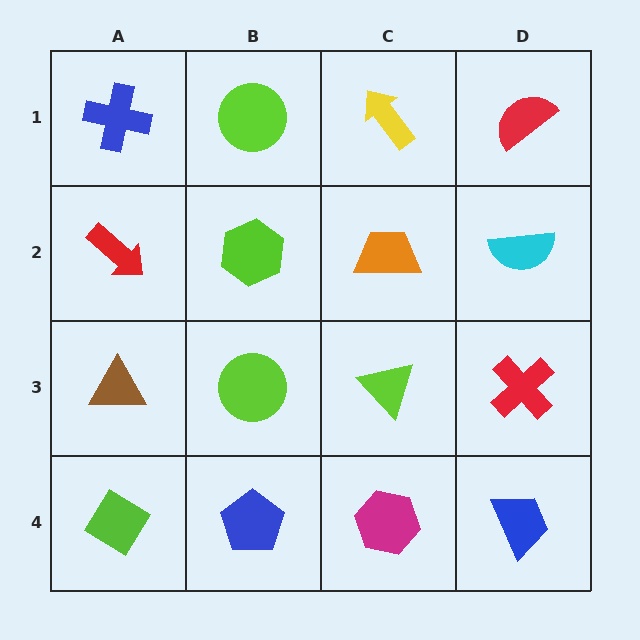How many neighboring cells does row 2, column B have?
4.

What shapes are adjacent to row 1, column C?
An orange trapezoid (row 2, column C), a lime circle (row 1, column B), a red semicircle (row 1, column D).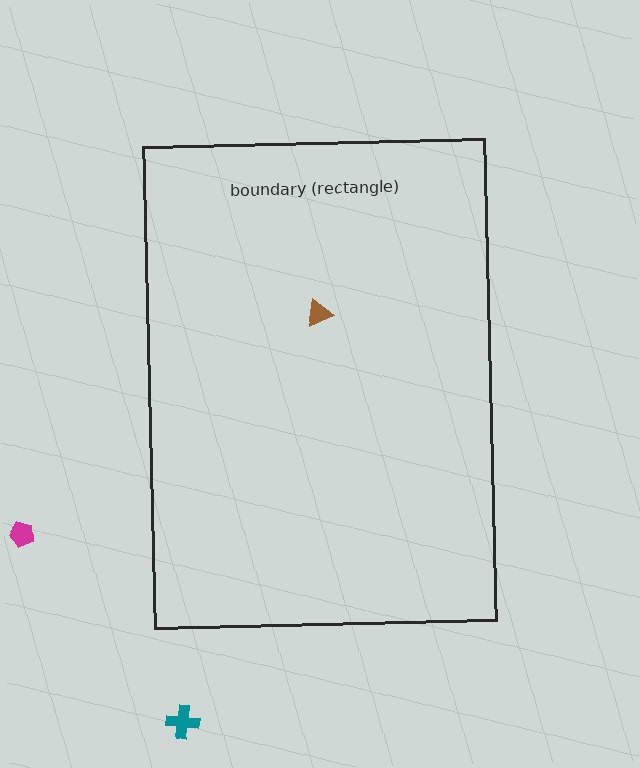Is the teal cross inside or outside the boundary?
Outside.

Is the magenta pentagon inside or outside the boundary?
Outside.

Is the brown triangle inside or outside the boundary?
Inside.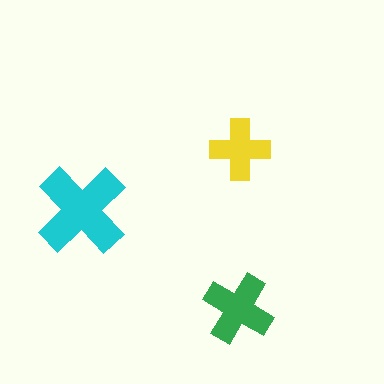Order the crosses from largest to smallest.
the cyan one, the green one, the yellow one.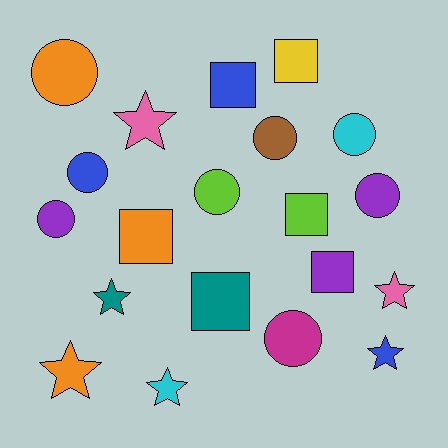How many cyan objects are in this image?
There are 2 cyan objects.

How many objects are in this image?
There are 20 objects.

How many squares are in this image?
There are 6 squares.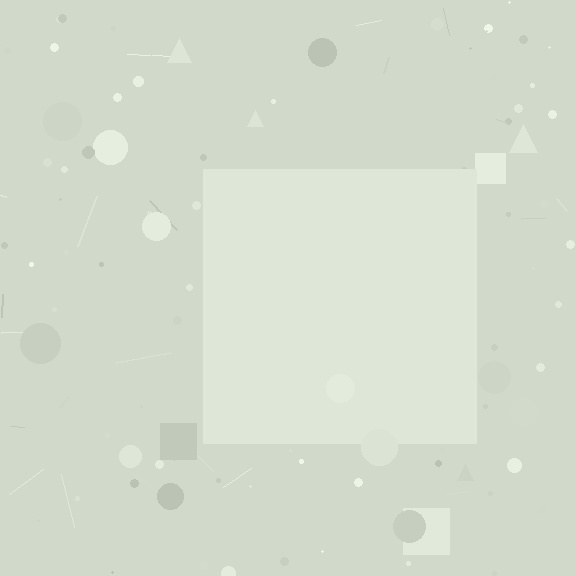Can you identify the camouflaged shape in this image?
The camouflaged shape is a square.